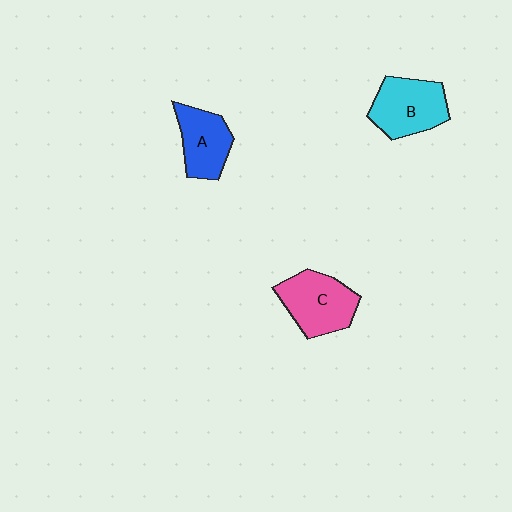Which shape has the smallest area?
Shape A (blue).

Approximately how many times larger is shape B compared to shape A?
Approximately 1.2 times.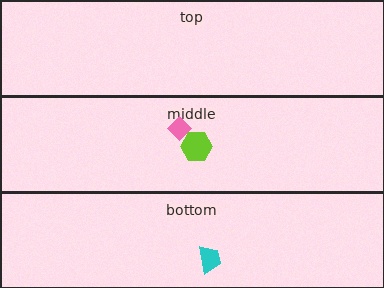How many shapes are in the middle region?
2.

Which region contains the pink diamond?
The middle region.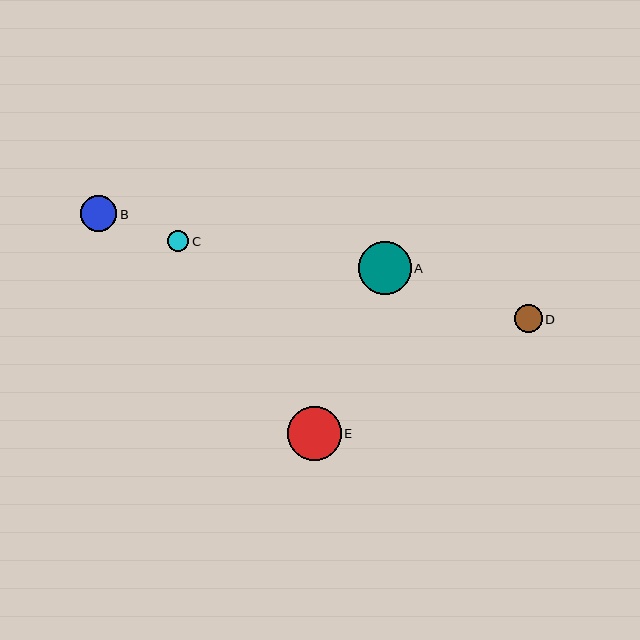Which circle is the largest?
Circle E is the largest with a size of approximately 54 pixels.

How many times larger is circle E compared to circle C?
Circle E is approximately 2.5 times the size of circle C.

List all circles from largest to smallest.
From largest to smallest: E, A, B, D, C.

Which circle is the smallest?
Circle C is the smallest with a size of approximately 21 pixels.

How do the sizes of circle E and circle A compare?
Circle E and circle A are approximately the same size.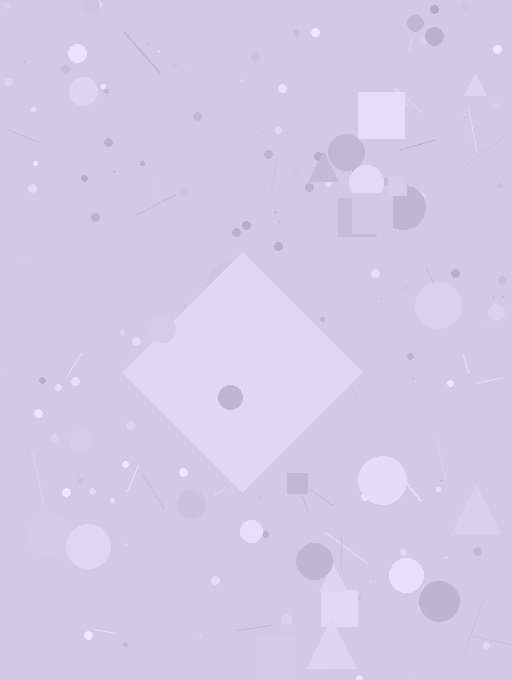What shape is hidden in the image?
A diamond is hidden in the image.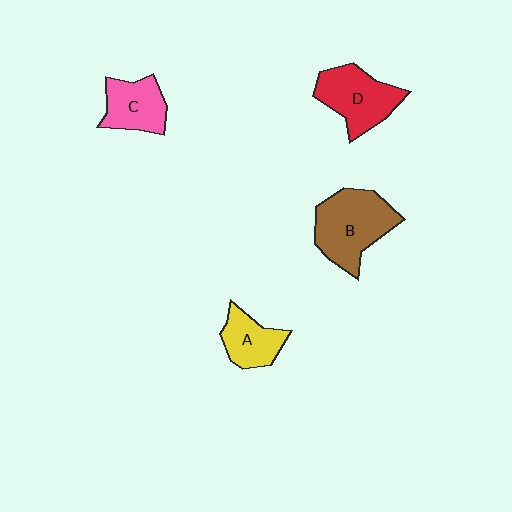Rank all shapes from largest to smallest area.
From largest to smallest: B (brown), D (red), C (pink), A (yellow).